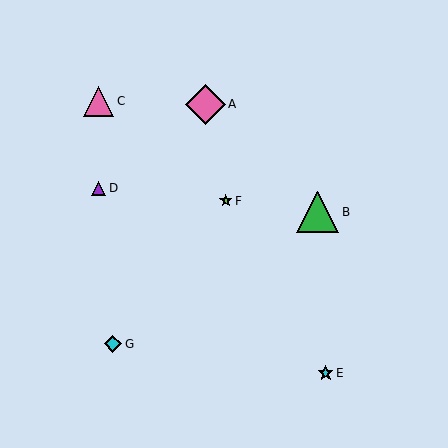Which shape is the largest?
The green triangle (labeled B) is the largest.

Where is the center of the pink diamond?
The center of the pink diamond is at (205, 104).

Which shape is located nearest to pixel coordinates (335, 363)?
The cyan star (labeled E) at (326, 373) is nearest to that location.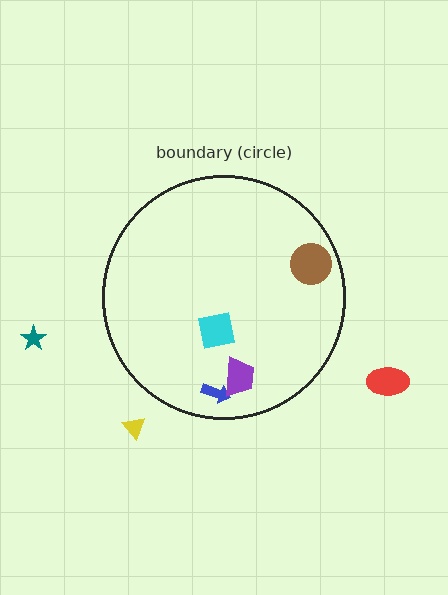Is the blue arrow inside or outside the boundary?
Inside.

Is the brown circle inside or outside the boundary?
Inside.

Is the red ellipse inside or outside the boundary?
Outside.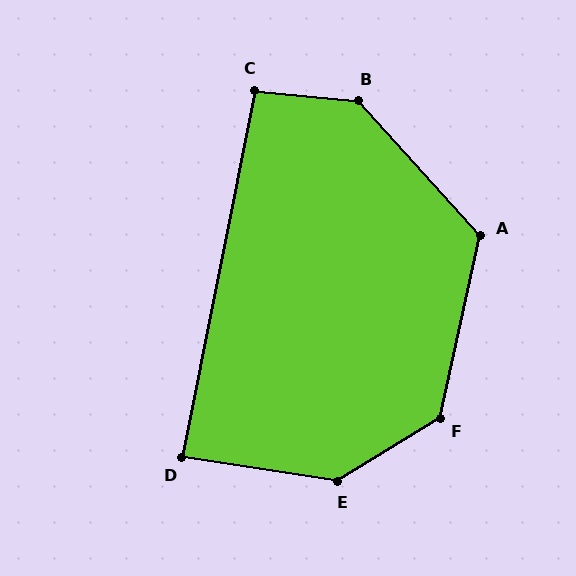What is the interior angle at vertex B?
Approximately 138 degrees (obtuse).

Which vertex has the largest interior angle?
E, at approximately 139 degrees.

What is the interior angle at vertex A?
Approximately 125 degrees (obtuse).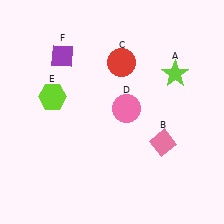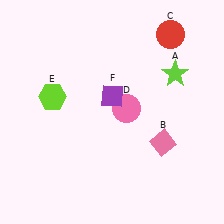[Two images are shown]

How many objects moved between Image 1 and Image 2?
2 objects moved between the two images.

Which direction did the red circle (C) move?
The red circle (C) moved right.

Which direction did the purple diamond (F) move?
The purple diamond (F) moved right.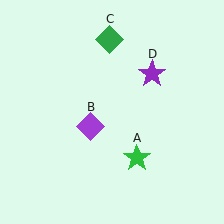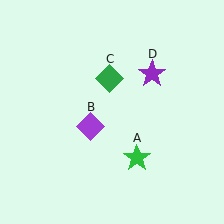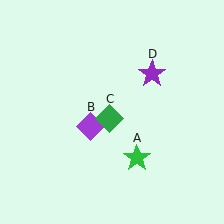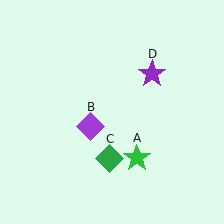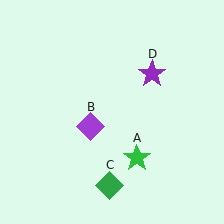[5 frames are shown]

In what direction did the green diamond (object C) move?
The green diamond (object C) moved down.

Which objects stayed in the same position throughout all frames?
Green star (object A) and purple diamond (object B) and purple star (object D) remained stationary.